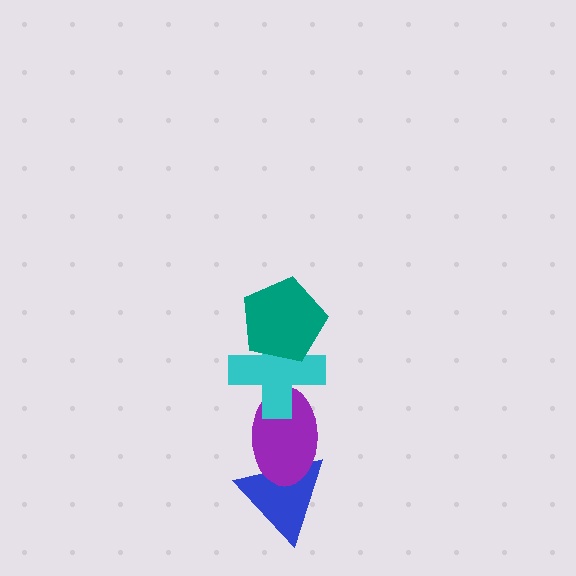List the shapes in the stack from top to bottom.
From top to bottom: the teal pentagon, the cyan cross, the purple ellipse, the blue triangle.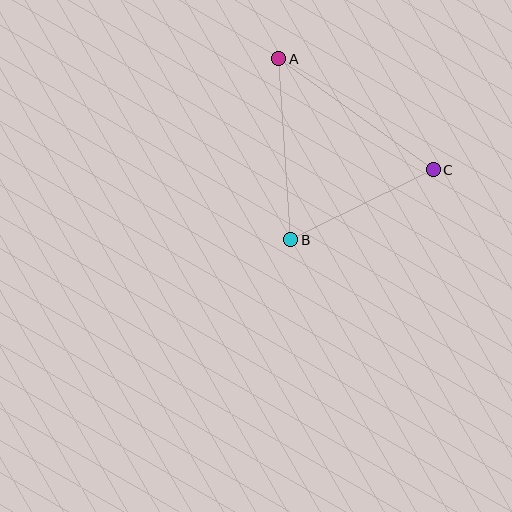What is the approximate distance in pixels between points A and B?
The distance between A and B is approximately 181 pixels.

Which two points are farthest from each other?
Points A and C are farthest from each other.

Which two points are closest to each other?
Points B and C are closest to each other.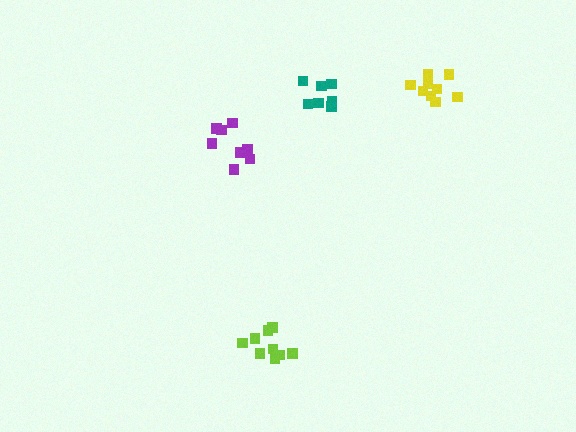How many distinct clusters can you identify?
There are 4 distinct clusters.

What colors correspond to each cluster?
The clusters are colored: lime, purple, teal, yellow.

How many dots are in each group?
Group 1: 9 dots, Group 2: 8 dots, Group 3: 7 dots, Group 4: 9 dots (33 total).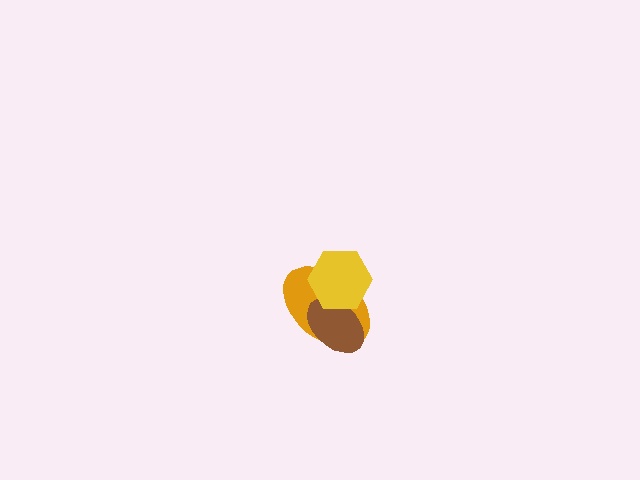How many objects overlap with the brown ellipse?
2 objects overlap with the brown ellipse.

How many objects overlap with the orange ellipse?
2 objects overlap with the orange ellipse.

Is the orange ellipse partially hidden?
Yes, it is partially covered by another shape.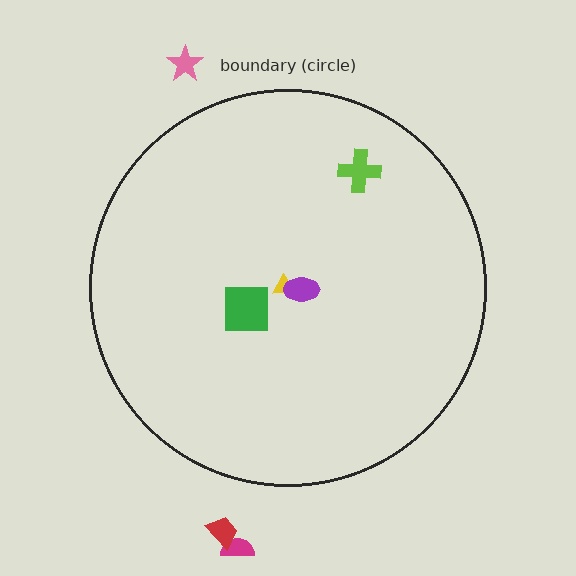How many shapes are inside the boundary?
4 inside, 3 outside.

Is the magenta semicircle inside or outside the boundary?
Outside.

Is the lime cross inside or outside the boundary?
Inside.